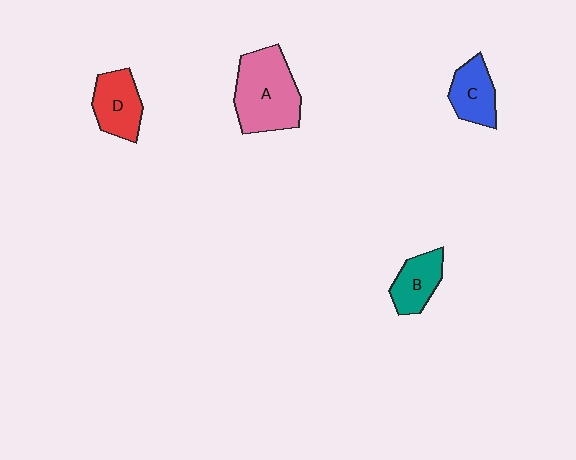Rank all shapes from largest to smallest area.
From largest to smallest: A (pink), D (red), C (blue), B (teal).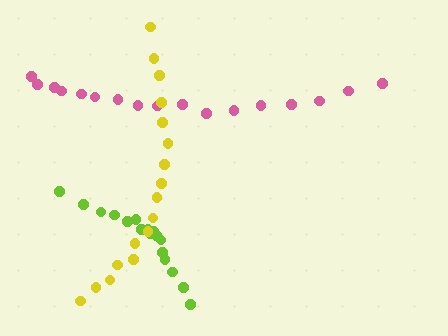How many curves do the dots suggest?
There are 3 distinct paths.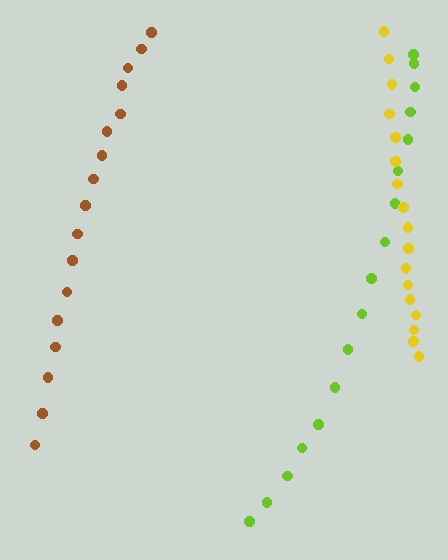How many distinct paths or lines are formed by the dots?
There are 3 distinct paths.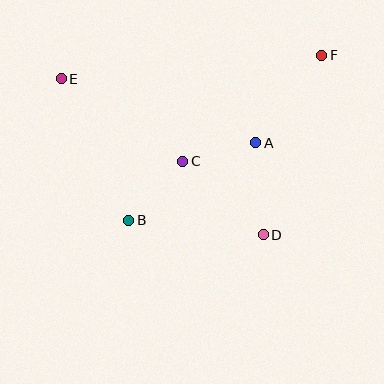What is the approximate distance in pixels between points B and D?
The distance between B and D is approximately 135 pixels.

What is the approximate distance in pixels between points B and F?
The distance between B and F is approximately 254 pixels.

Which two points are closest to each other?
Points A and C are closest to each other.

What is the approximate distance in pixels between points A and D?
The distance between A and D is approximately 92 pixels.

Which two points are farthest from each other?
Points E and F are farthest from each other.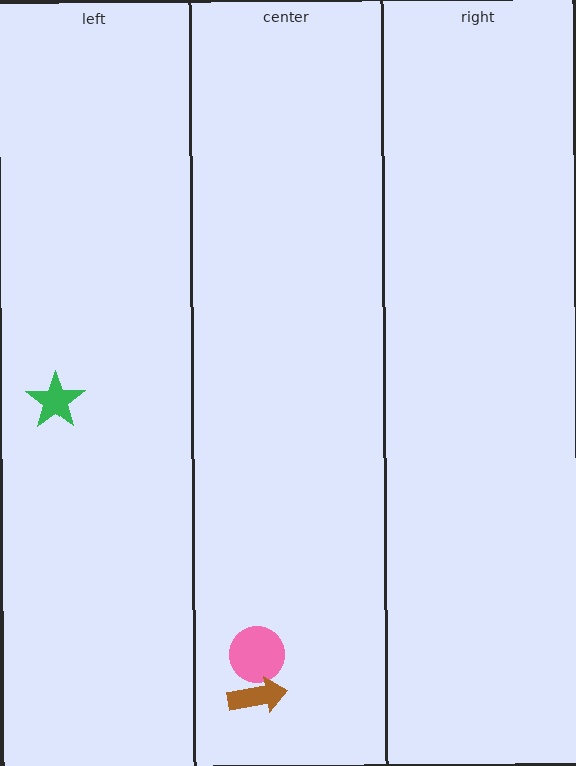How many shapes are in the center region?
2.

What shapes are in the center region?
The pink circle, the brown arrow.